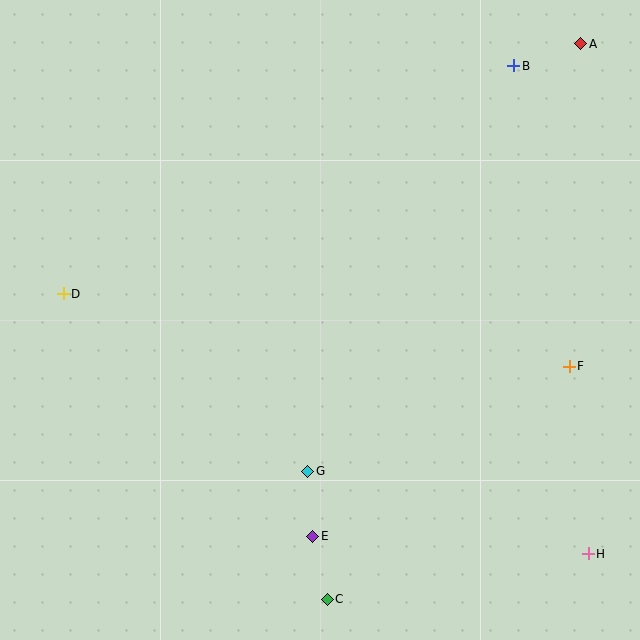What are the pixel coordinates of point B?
Point B is at (514, 66).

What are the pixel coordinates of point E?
Point E is at (313, 536).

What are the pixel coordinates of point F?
Point F is at (569, 366).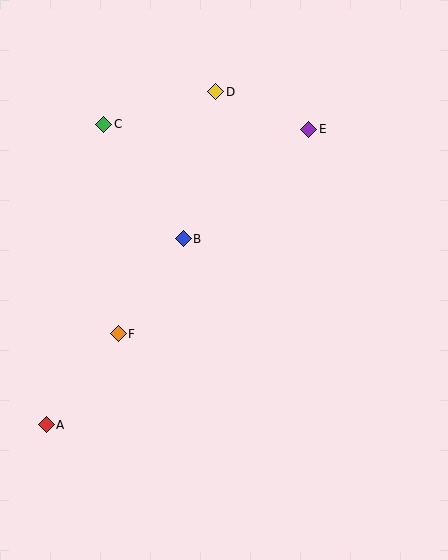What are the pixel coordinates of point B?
Point B is at (183, 239).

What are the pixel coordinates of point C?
Point C is at (104, 124).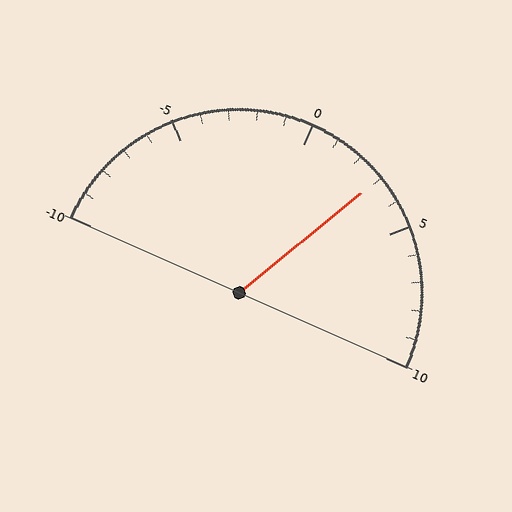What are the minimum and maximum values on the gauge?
The gauge ranges from -10 to 10.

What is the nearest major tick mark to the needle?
The nearest major tick mark is 5.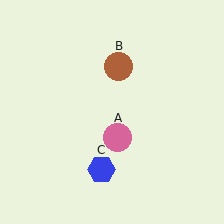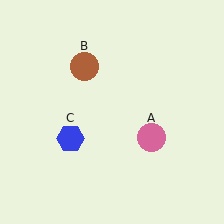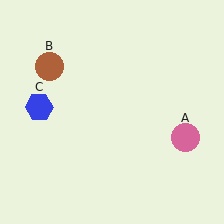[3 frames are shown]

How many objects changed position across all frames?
3 objects changed position: pink circle (object A), brown circle (object B), blue hexagon (object C).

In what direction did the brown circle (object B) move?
The brown circle (object B) moved left.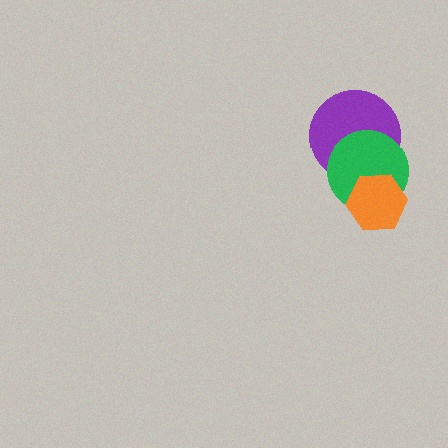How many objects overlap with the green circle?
2 objects overlap with the green circle.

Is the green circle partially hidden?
Yes, it is partially covered by another shape.